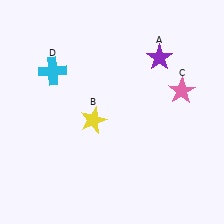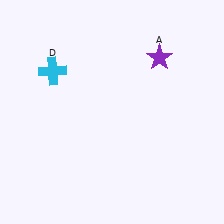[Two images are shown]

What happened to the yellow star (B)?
The yellow star (B) was removed in Image 2. It was in the bottom-left area of Image 1.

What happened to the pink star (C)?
The pink star (C) was removed in Image 2. It was in the top-right area of Image 1.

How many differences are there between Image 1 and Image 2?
There are 2 differences between the two images.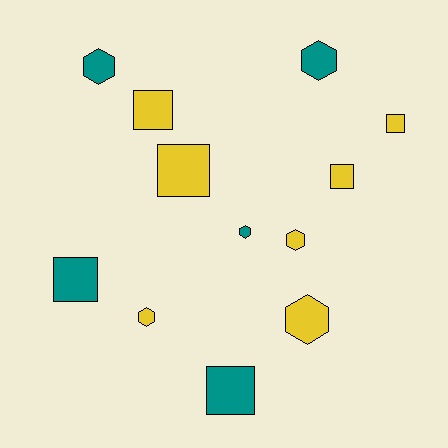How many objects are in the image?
There are 12 objects.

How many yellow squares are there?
There are 4 yellow squares.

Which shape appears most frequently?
Square, with 6 objects.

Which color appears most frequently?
Yellow, with 7 objects.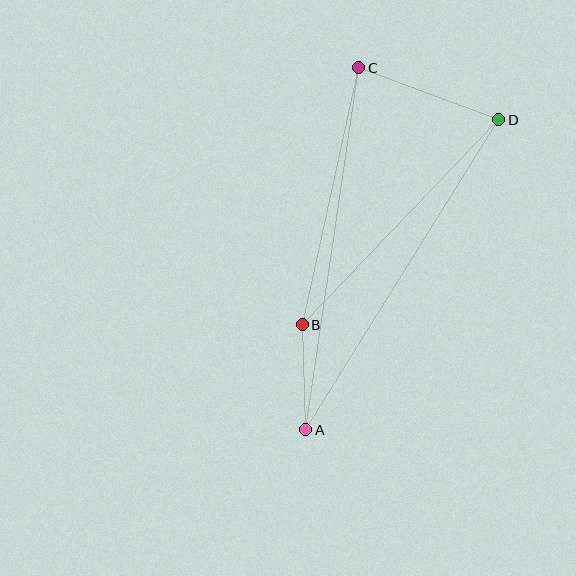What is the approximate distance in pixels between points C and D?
The distance between C and D is approximately 149 pixels.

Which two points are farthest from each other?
Points A and C are farthest from each other.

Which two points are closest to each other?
Points A and B are closest to each other.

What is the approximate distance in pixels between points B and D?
The distance between B and D is approximately 284 pixels.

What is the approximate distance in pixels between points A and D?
The distance between A and D is approximately 365 pixels.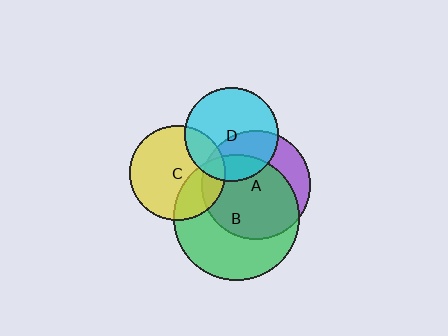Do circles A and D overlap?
Yes.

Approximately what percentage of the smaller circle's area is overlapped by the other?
Approximately 40%.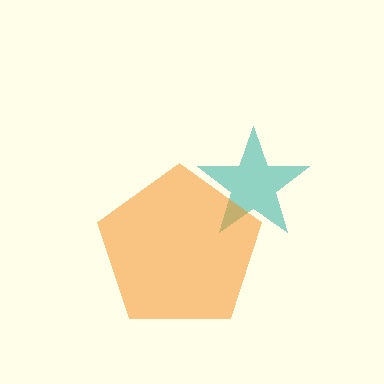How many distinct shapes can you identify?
There are 2 distinct shapes: a teal star, an orange pentagon.